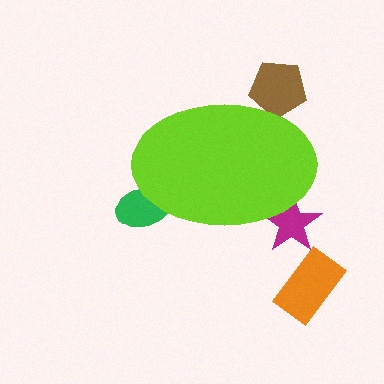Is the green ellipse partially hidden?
Yes, the green ellipse is partially hidden behind the lime ellipse.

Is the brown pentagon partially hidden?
Yes, the brown pentagon is partially hidden behind the lime ellipse.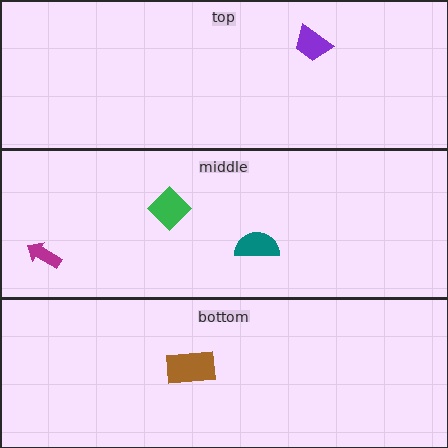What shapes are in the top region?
The purple trapezoid.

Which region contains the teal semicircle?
The middle region.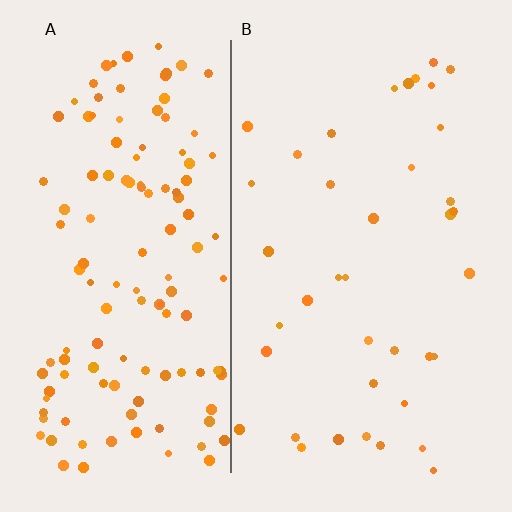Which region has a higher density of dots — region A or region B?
A (the left).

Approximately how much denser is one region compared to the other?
Approximately 3.3× — region A over region B.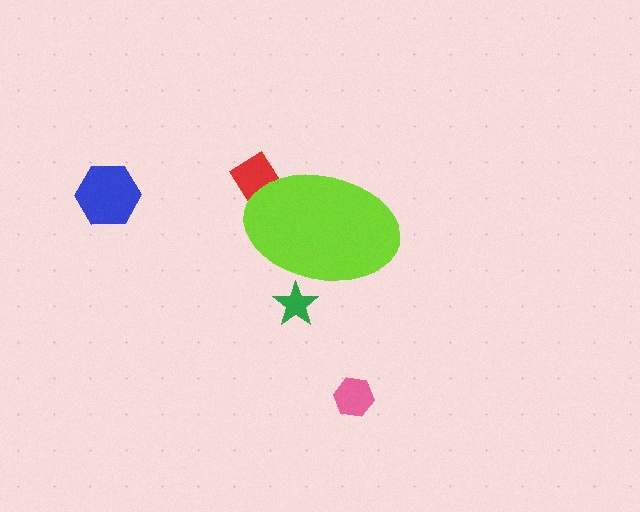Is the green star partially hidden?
Yes, the green star is partially hidden behind the lime ellipse.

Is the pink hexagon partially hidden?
No, the pink hexagon is fully visible.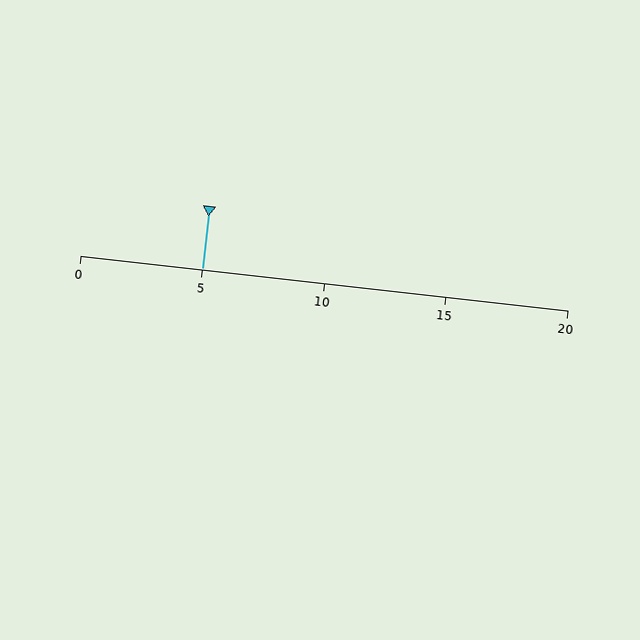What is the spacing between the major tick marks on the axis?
The major ticks are spaced 5 apart.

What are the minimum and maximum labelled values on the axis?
The axis runs from 0 to 20.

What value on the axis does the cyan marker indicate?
The marker indicates approximately 5.